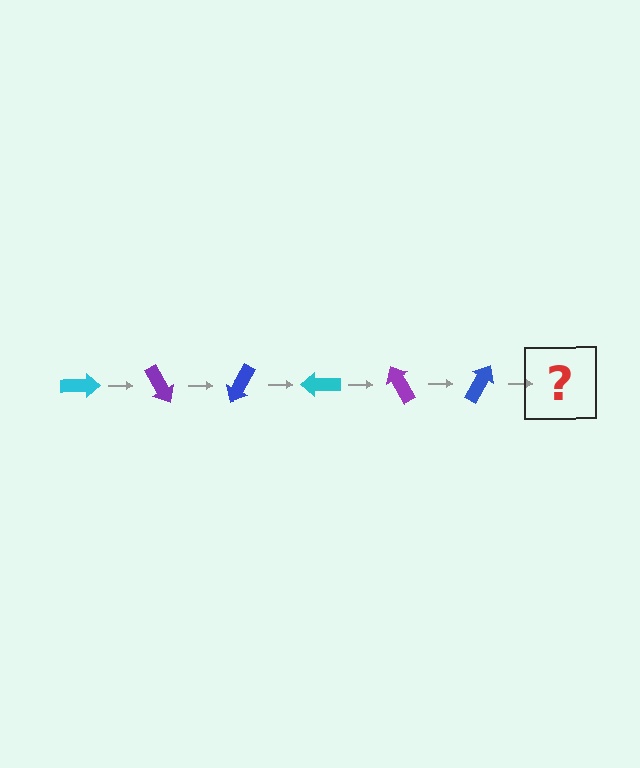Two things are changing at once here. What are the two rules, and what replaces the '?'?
The two rules are that it rotates 60 degrees each step and the color cycles through cyan, purple, and blue. The '?' should be a cyan arrow, rotated 360 degrees from the start.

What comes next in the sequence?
The next element should be a cyan arrow, rotated 360 degrees from the start.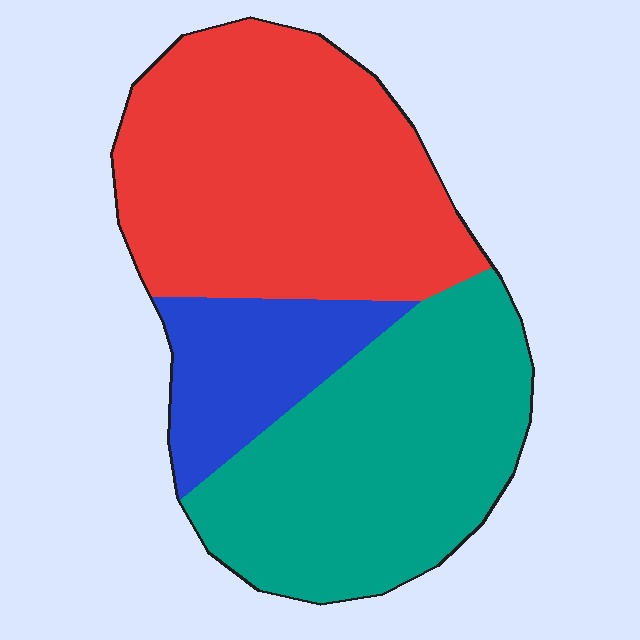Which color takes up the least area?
Blue, at roughly 15%.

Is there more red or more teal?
Red.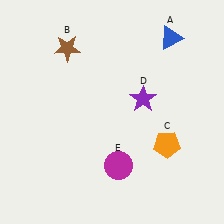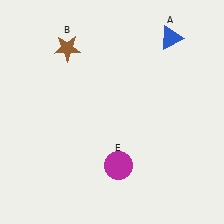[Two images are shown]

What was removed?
The orange pentagon (C), the purple star (D) were removed in Image 2.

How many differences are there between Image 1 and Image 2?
There are 2 differences between the two images.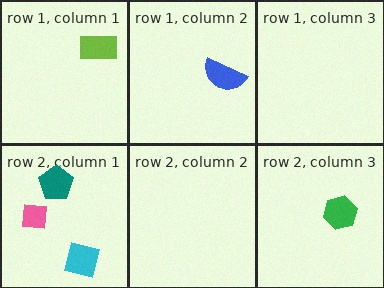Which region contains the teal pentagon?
The row 2, column 1 region.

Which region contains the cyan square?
The row 2, column 1 region.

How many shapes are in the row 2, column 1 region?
3.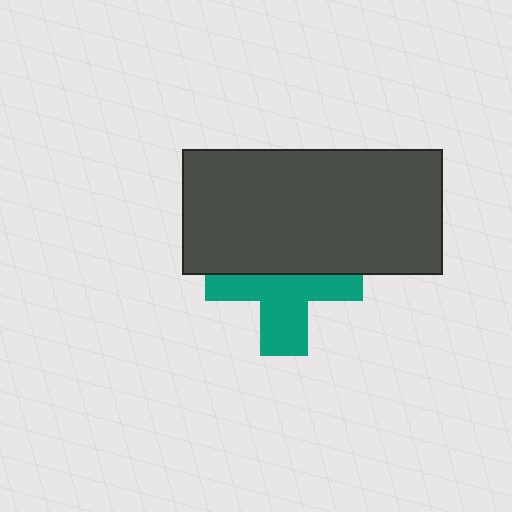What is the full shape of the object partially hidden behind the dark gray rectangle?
The partially hidden object is a teal cross.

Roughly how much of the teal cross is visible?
About half of it is visible (roughly 52%).